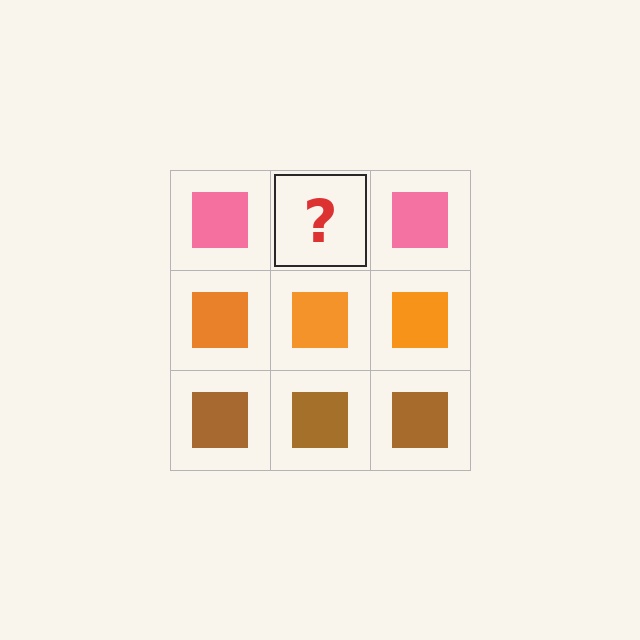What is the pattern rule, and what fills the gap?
The rule is that each row has a consistent color. The gap should be filled with a pink square.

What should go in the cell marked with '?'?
The missing cell should contain a pink square.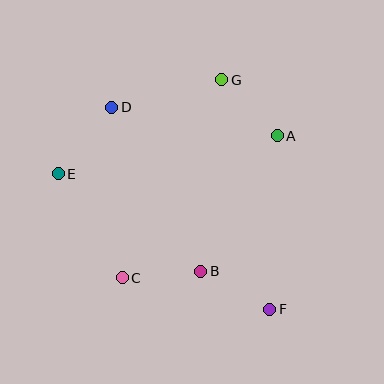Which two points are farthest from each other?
Points D and F are farthest from each other.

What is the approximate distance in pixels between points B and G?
The distance between B and G is approximately 193 pixels.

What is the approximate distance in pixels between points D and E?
The distance between D and E is approximately 85 pixels.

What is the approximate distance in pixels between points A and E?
The distance between A and E is approximately 222 pixels.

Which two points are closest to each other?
Points B and F are closest to each other.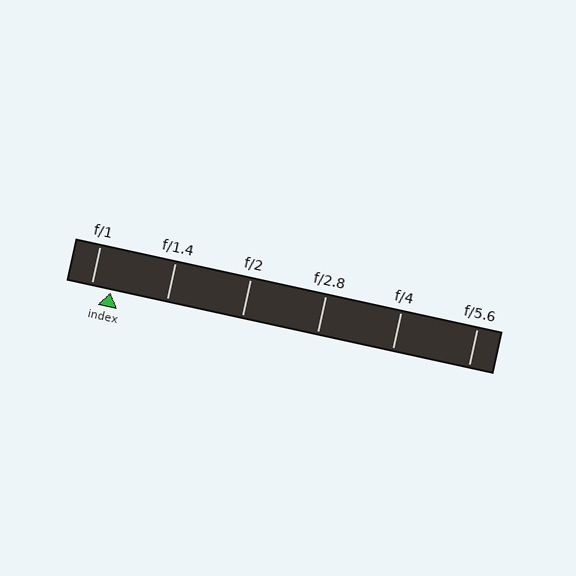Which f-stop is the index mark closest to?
The index mark is closest to f/1.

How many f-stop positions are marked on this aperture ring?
There are 6 f-stop positions marked.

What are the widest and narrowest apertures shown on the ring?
The widest aperture shown is f/1 and the narrowest is f/5.6.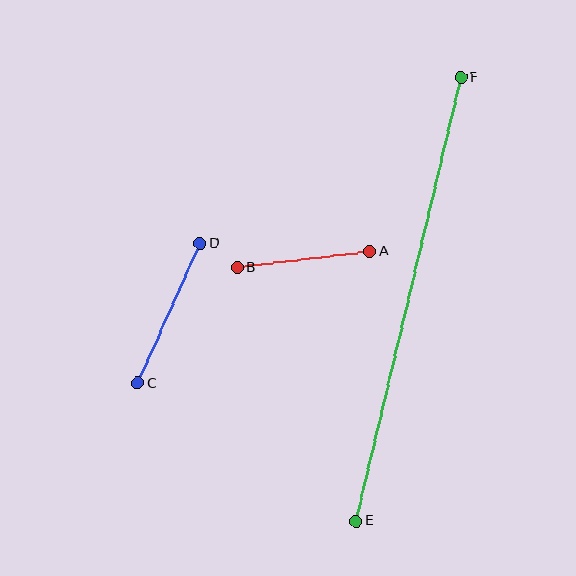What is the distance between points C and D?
The distance is approximately 153 pixels.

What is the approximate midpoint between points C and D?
The midpoint is at approximately (169, 313) pixels.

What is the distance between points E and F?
The distance is approximately 456 pixels.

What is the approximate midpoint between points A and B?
The midpoint is at approximately (304, 259) pixels.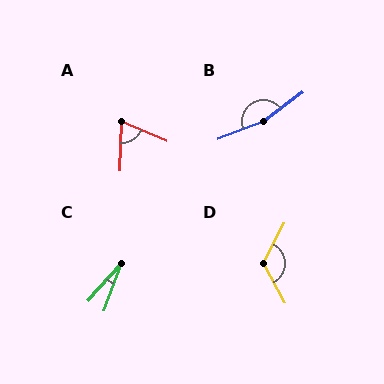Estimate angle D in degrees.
Approximately 124 degrees.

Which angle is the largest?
B, at approximately 165 degrees.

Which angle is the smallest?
C, at approximately 22 degrees.